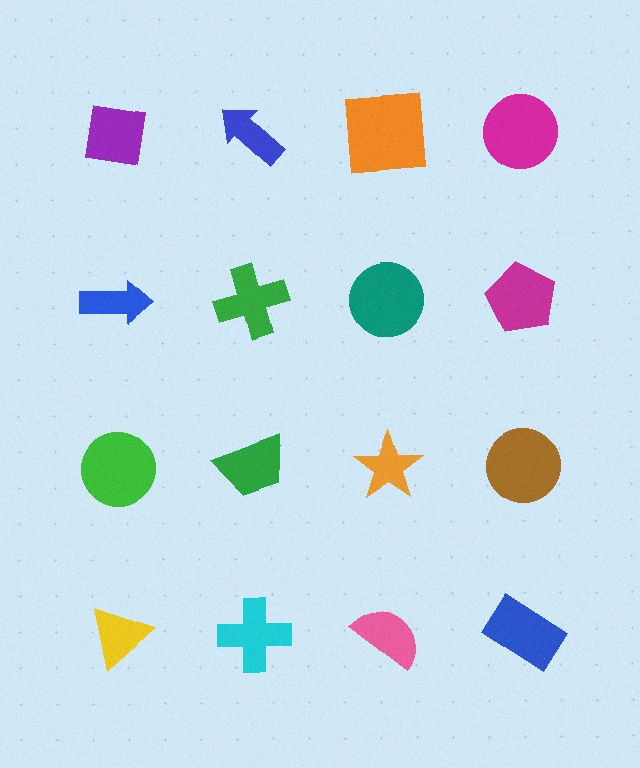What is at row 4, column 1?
A yellow triangle.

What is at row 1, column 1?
A purple square.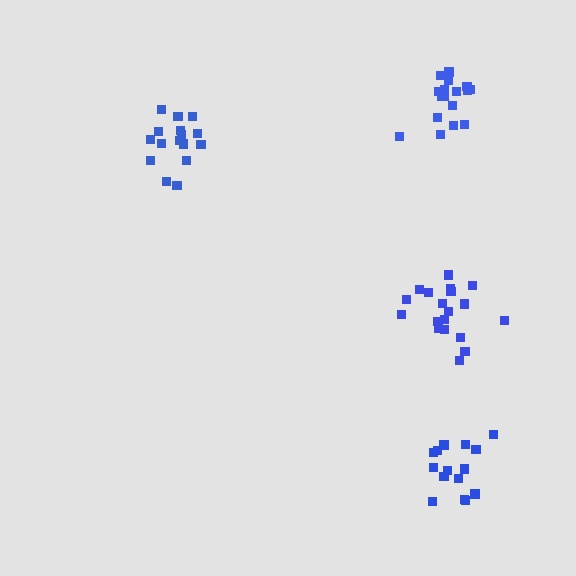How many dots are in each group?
Group 1: 20 dots, Group 2: 17 dots, Group 3: 15 dots, Group 4: 16 dots (68 total).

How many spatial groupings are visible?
There are 4 spatial groupings.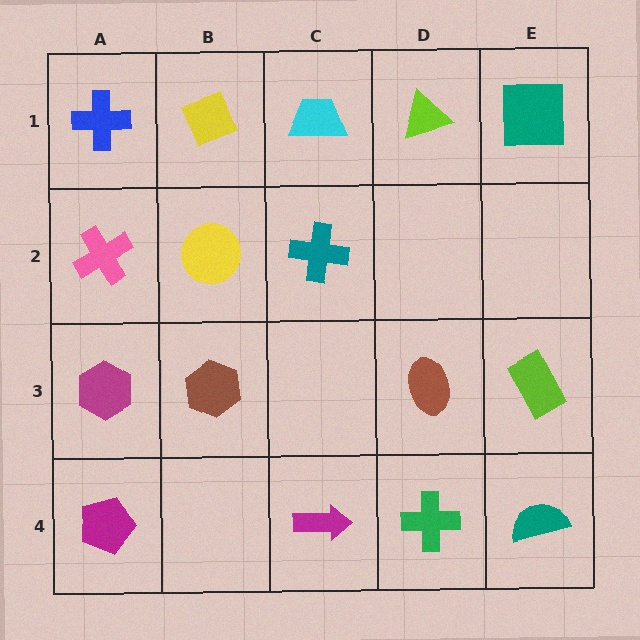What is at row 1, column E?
A teal square.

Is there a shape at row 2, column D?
No, that cell is empty.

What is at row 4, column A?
A magenta pentagon.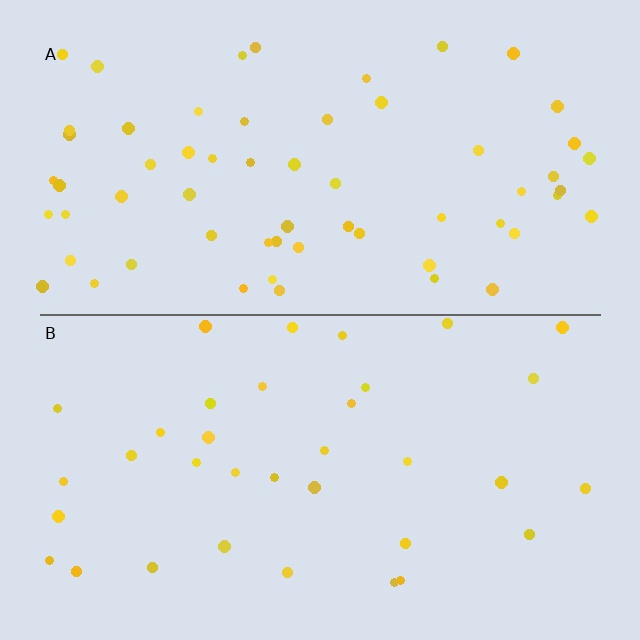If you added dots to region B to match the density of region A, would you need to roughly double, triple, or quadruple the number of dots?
Approximately double.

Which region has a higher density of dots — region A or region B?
A (the top).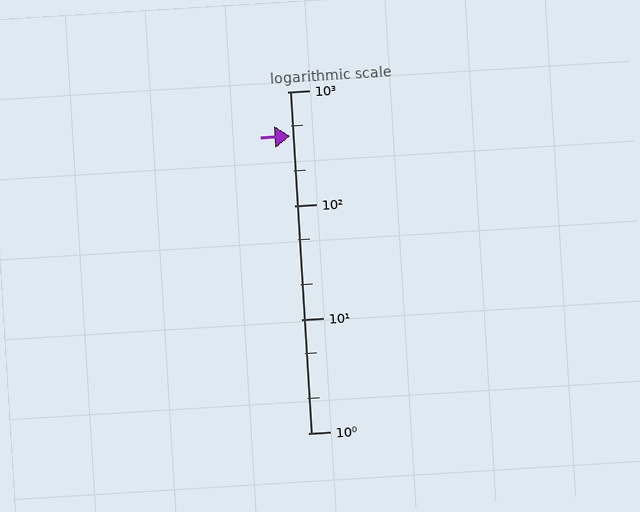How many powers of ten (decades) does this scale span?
The scale spans 3 decades, from 1 to 1000.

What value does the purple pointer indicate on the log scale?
The pointer indicates approximately 410.